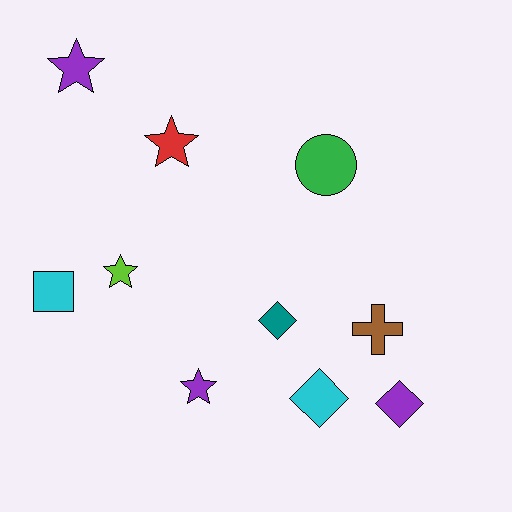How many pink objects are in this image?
There are no pink objects.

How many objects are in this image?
There are 10 objects.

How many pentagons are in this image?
There are no pentagons.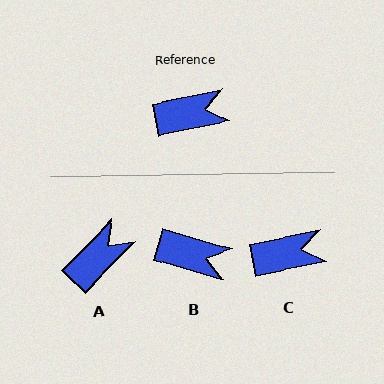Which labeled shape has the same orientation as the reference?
C.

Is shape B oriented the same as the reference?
No, it is off by about 27 degrees.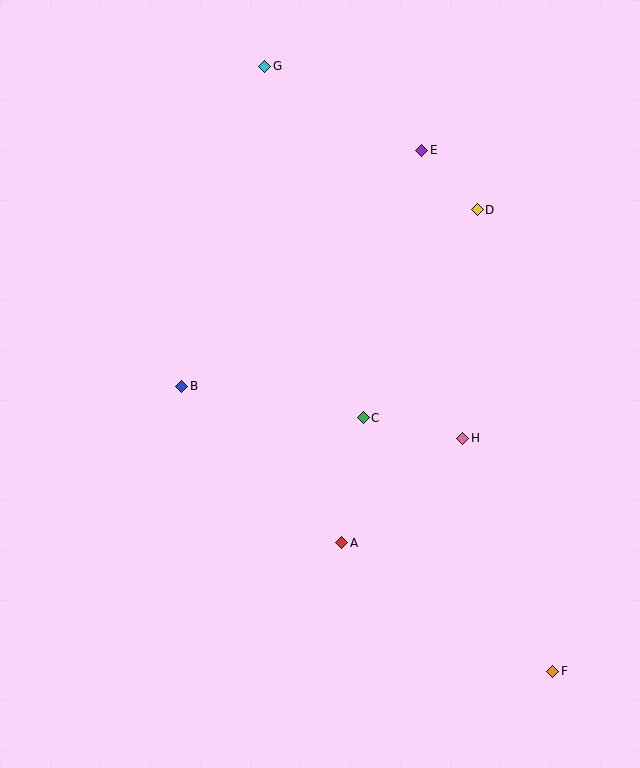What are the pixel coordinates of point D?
Point D is at (477, 210).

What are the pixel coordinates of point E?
Point E is at (422, 150).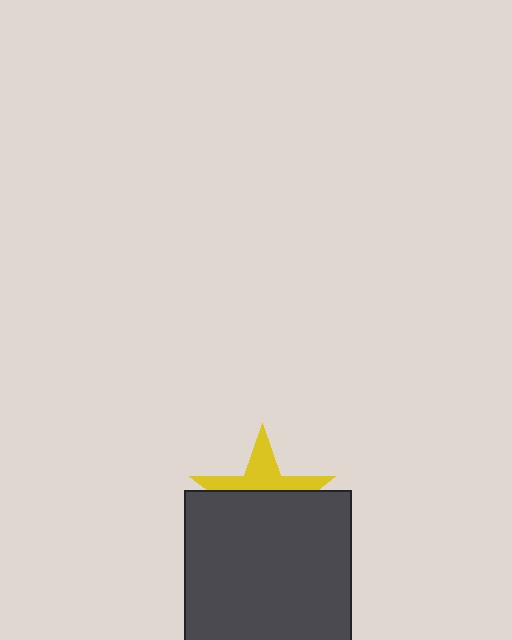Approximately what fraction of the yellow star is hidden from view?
Roughly 61% of the yellow star is hidden behind the dark gray rectangle.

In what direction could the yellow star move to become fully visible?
The yellow star could move up. That would shift it out from behind the dark gray rectangle entirely.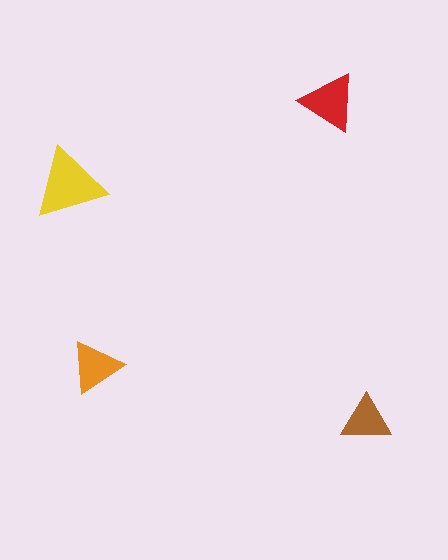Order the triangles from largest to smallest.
the yellow one, the red one, the orange one, the brown one.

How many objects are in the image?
There are 4 objects in the image.